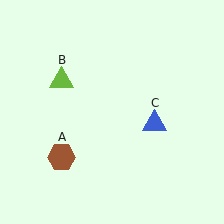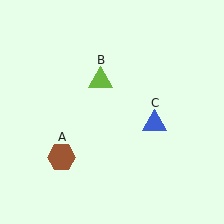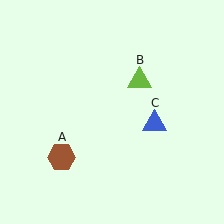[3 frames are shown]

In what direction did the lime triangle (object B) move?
The lime triangle (object B) moved right.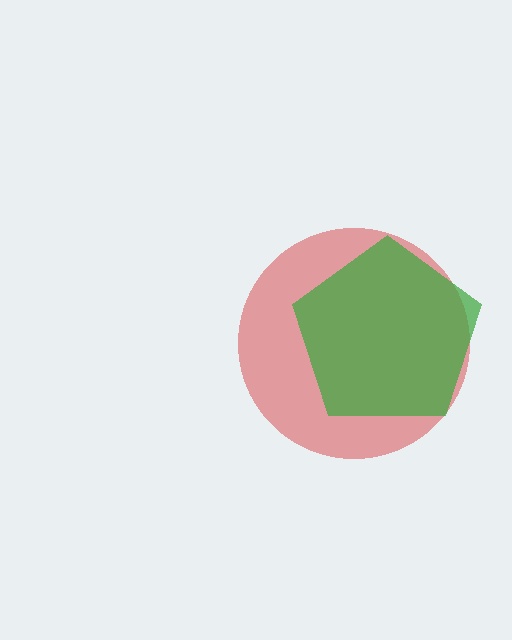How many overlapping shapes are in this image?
There are 2 overlapping shapes in the image.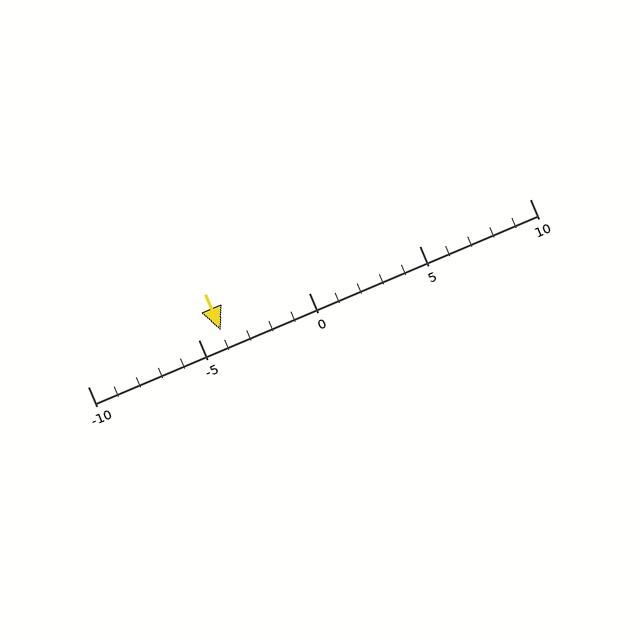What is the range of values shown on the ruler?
The ruler shows values from -10 to 10.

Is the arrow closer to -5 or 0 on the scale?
The arrow is closer to -5.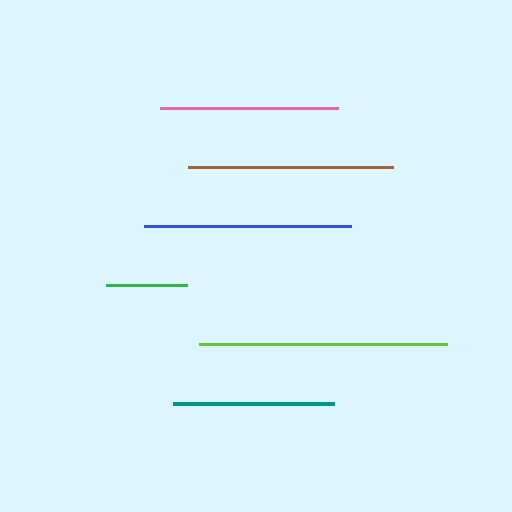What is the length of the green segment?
The green segment is approximately 81 pixels long.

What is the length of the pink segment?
The pink segment is approximately 178 pixels long.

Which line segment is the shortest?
The green line is the shortest at approximately 81 pixels.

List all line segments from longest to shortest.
From longest to shortest: lime, blue, brown, pink, teal, green.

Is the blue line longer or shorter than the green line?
The blue line is longer than the green line.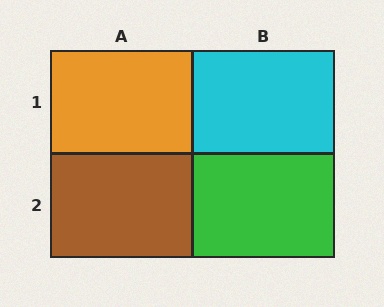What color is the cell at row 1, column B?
Cyan.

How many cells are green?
1 cell is green.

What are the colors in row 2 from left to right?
Brown, green.